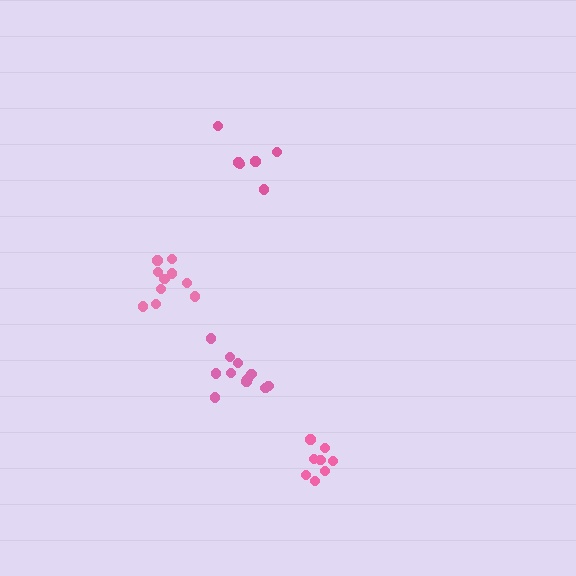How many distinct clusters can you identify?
There are 4 distinct clusters.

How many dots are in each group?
Group 1: 8 dots, Group 2: 11 dots, Group 3: 10 dots, Group 4: 6 dots (35 total).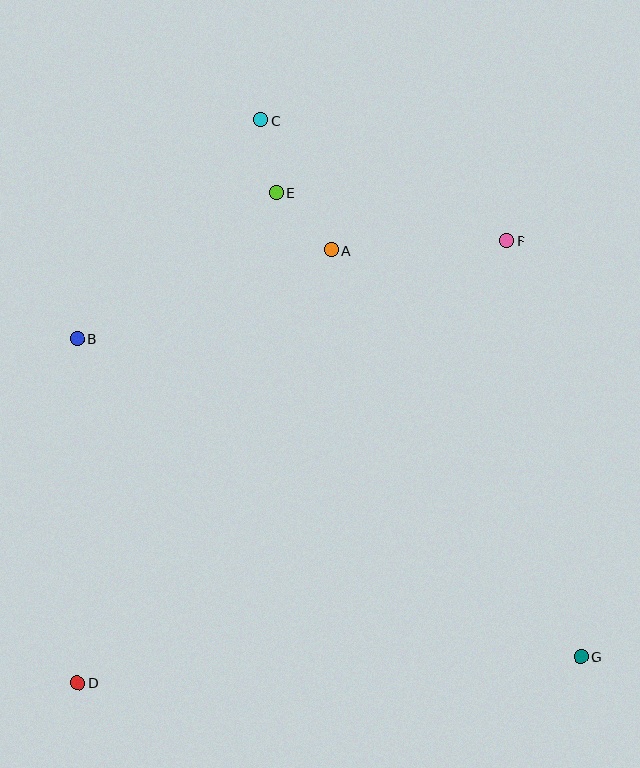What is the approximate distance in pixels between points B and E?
The distance between B and E is approximately 247 pixels.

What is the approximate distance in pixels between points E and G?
The distance between E and G is approximately 555 pixels.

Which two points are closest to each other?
Points C and E are closest to each other.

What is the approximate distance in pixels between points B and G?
The distance between B and G is approximately 596 pixels.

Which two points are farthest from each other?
Points C and G are farthest from each other.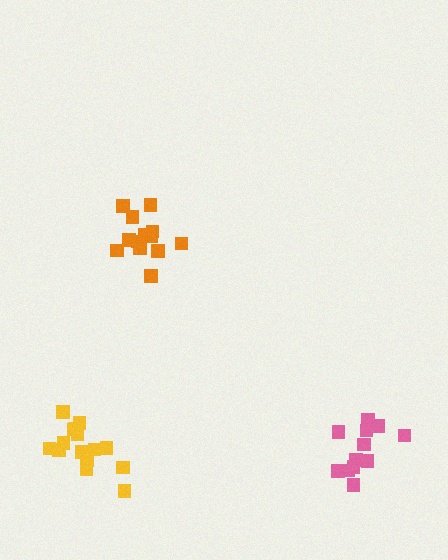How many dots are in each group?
Group 1: 15 dots, Group 2: 13 dots, Group 3: 12 dots (40 total).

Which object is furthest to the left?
The yellow cluster is leftmost.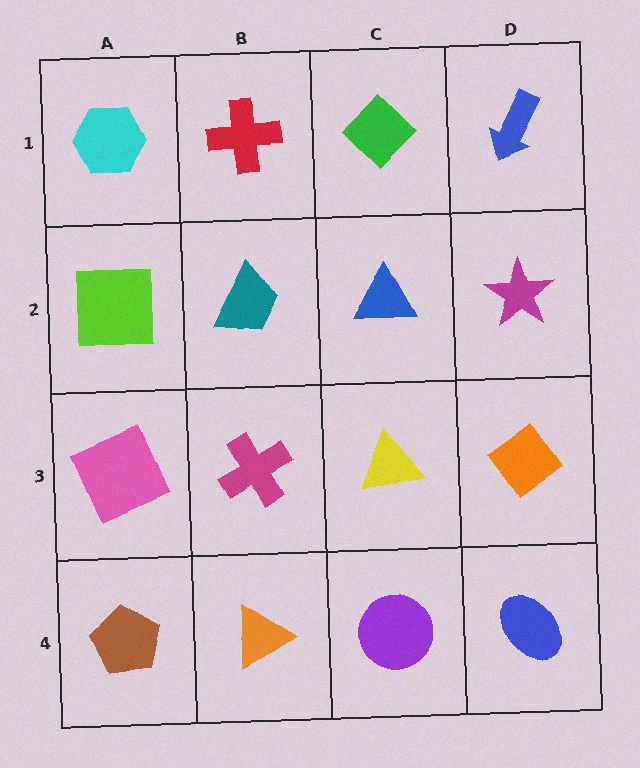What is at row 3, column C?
A yellow triangle.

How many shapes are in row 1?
4 shapes.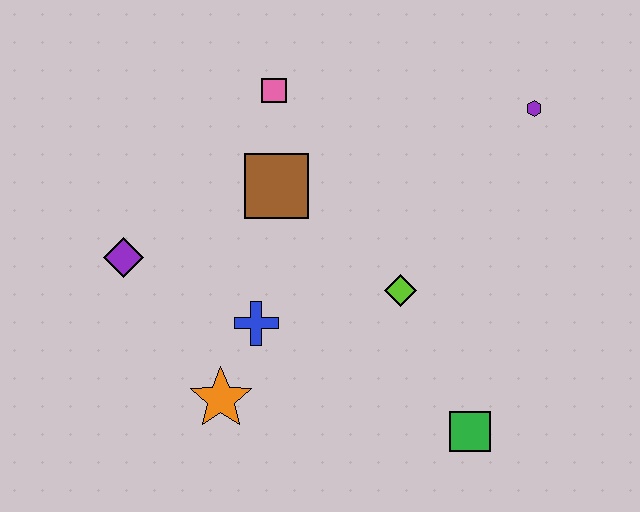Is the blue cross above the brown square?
No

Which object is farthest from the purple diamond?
The purple hexagon is farthest from the purple diamond.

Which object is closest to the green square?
The lime diamond is closest to the green square.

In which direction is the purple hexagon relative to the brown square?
The purple hexagon is to the right of the brown square.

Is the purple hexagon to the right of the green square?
Yes